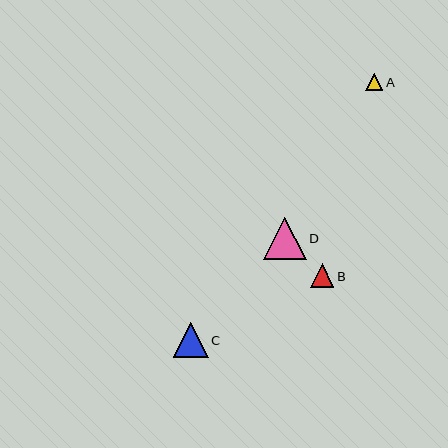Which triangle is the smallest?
Triangle A is the smallest with a size of approximately 17 pixels.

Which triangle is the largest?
Triangle D is the largest with a size of approximately 43 pixels.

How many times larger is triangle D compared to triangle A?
Triangle D is approximately 2.5 times the size of triangle A.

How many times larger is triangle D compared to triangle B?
Triangle D is approximately 1.8 times the size of triangle B.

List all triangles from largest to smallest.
From largest to smallest: D, C, B, A.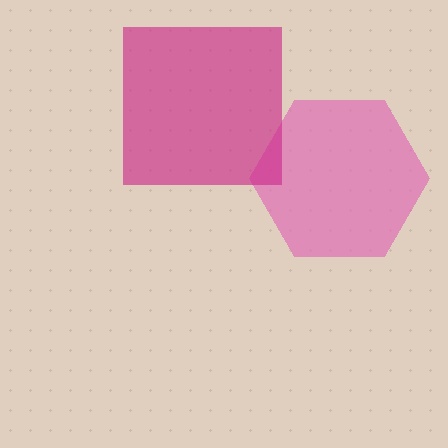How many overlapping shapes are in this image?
There are 2 overlapping shapes in the image.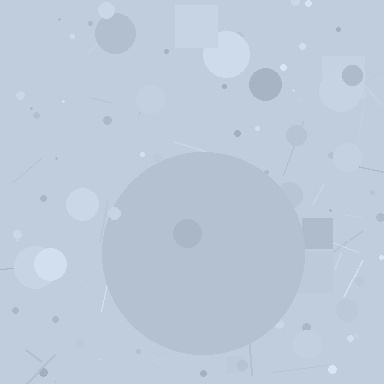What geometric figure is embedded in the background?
A circle is embedded in the background.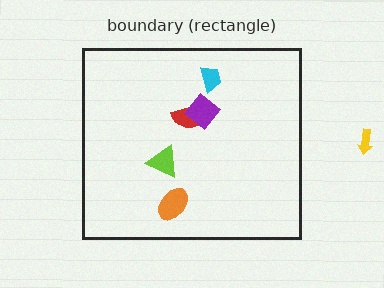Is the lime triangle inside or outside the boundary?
Inside.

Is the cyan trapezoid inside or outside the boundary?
Inside.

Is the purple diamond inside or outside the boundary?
Inside.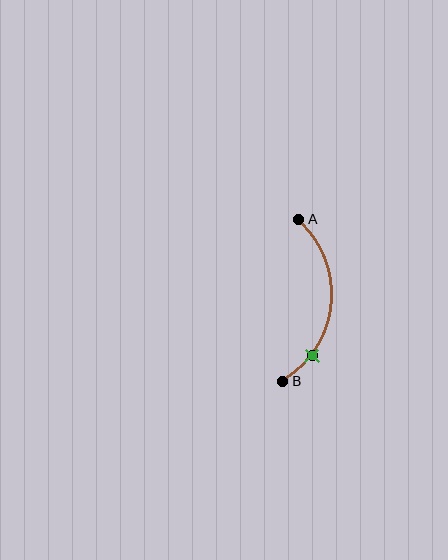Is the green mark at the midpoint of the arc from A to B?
No. The green mark lies on the arc but is closer to endpoint B. The arc midpoint would be at the point on the curve equidistant along the arc from both A and B.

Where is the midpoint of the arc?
The arc midpoint is the point on the curve farthest from the straight line joining A and B. It sits to the right of that line.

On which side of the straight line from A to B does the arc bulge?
The arc bulges to the right of the straight line connecting A and B.